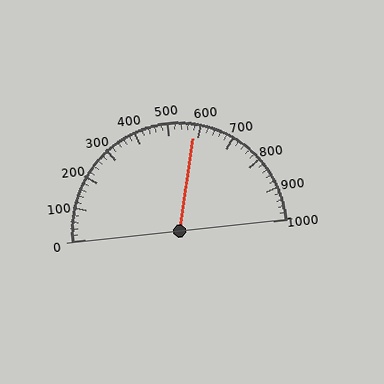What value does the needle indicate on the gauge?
The needle indicates approximately 580.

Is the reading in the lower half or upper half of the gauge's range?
The reading is in the upper half of the range (0 to 1000).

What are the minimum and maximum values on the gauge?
The gauge ranges from 0 to 1000.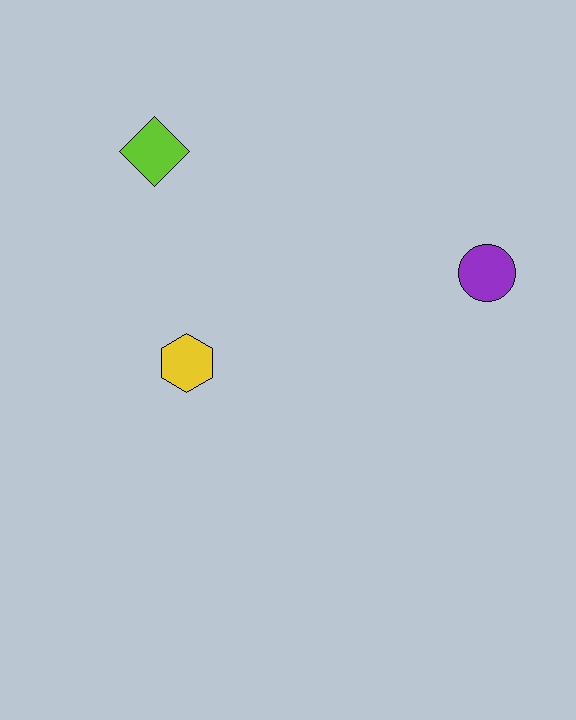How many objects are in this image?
There are 3 objects.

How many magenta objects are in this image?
There are no magenta objects.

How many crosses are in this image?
There are no crosses.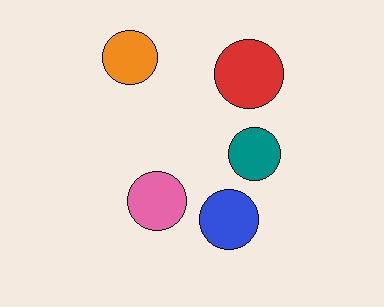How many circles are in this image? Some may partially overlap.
There are 5 circles.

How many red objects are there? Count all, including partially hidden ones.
There is 1 red object.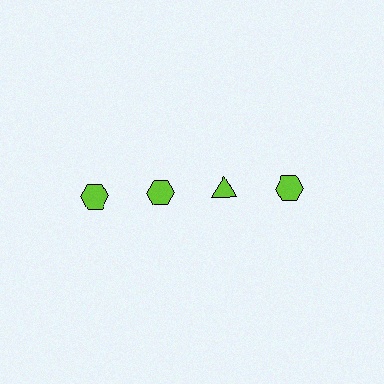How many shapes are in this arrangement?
There are 4 shapes arranged in a grid pattern.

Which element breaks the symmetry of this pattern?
The lime triangle in the top row, center column breaks the symmetry. All other shapes are lime hexagons.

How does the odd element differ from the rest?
It has a different shape: triangle instead of hexagon.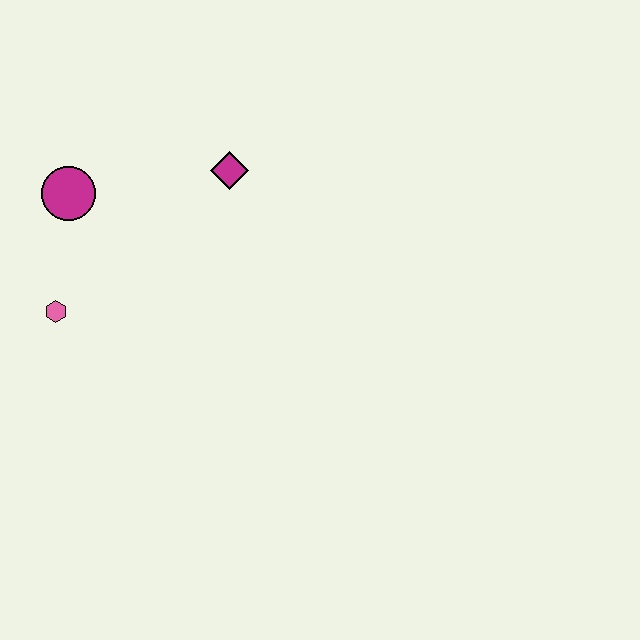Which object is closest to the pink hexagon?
The magenta circle is closest to the pink hexagon.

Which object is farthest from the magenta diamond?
The pink hexagon is farthest from the magenta diamond.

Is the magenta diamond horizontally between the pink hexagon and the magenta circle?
No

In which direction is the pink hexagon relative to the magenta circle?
The pink hexagon is below the magenta circle.